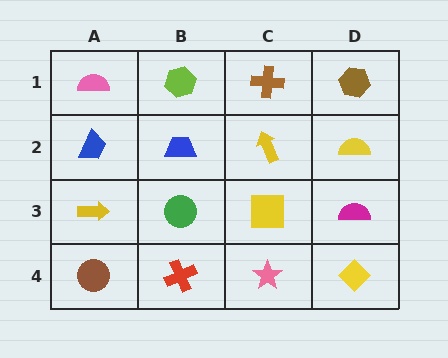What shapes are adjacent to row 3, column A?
A blue trapezoid (row 2, column A), a brown circle (row 4, column A), a green circle (row 3, column B).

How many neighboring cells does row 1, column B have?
3.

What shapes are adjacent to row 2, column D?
A brown hexagon (row 1, column D), a magenta semicircle (row 3, column D), a yellow arrow (row 2, column C).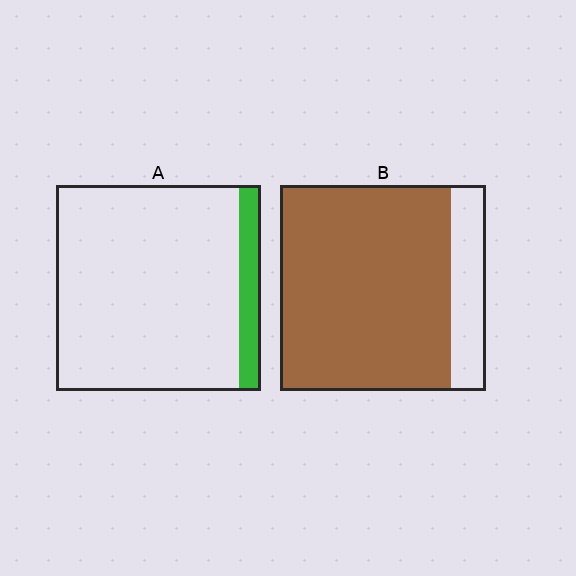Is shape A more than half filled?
No.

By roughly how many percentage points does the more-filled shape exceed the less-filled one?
By roughly 70 percentage points (B over A).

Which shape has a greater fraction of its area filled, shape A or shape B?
Shape B.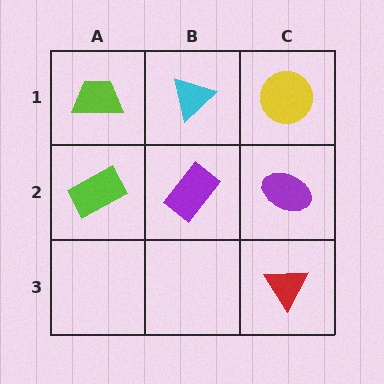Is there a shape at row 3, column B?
No, that cell is empty.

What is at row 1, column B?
A cyan triangle.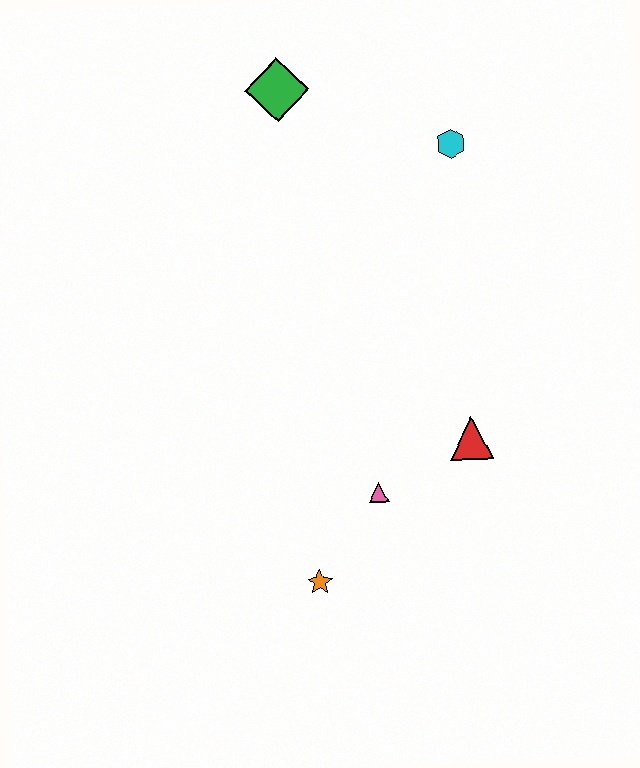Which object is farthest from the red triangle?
The green diamond is farthest from the red triangle.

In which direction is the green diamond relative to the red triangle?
The green diamond is above the red triangle.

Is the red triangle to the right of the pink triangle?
Yes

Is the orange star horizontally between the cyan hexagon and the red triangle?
No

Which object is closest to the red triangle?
The pink triangle is closest to the red triangle.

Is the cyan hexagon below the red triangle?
No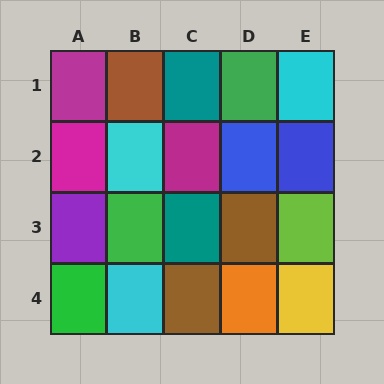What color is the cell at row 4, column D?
Orange.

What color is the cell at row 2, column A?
Magenta.